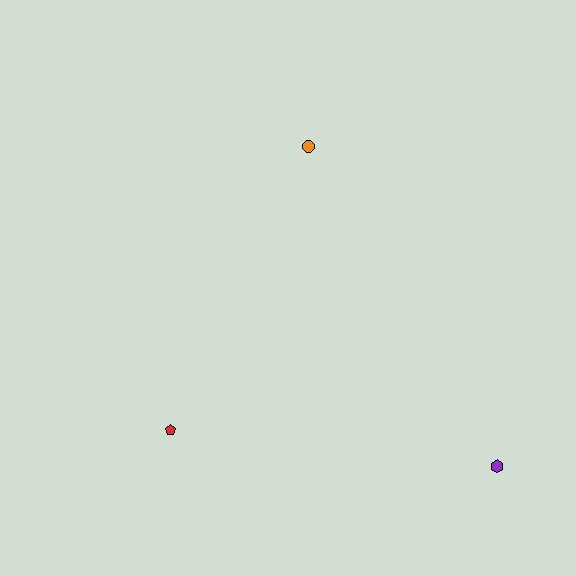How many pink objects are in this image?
There are no pink objects.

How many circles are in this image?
There is 1 circle.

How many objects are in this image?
There are 3 objects.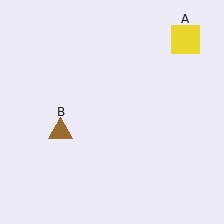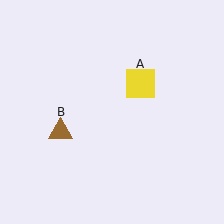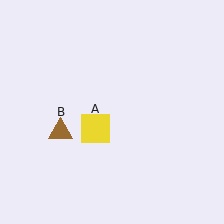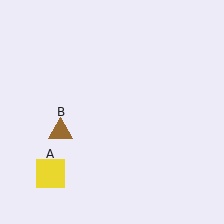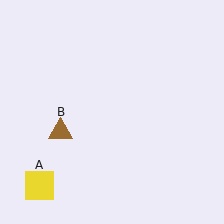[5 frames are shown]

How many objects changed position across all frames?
1 object changed position: yellow square (object A).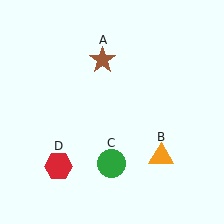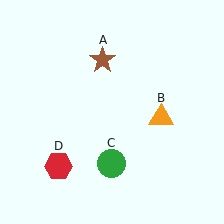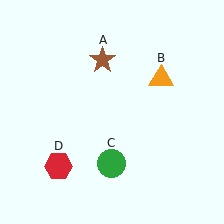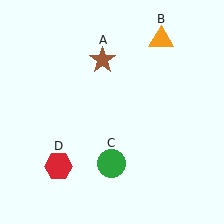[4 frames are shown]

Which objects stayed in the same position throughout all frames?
Brown star (object A) and green circle (object C) and red hexagon (object D) remained stationary.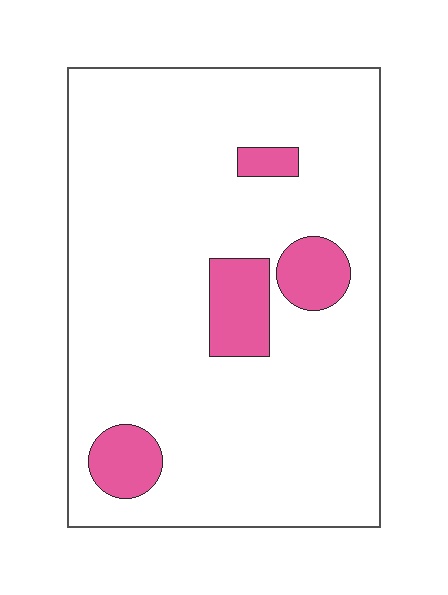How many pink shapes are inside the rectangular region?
4.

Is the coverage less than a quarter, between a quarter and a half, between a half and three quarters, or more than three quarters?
Less than a quarter.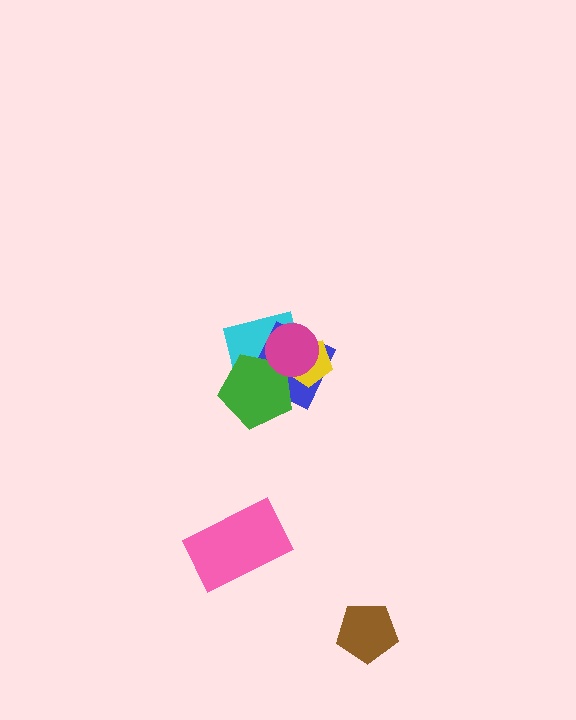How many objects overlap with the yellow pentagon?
4 objects overlap with the yellow pentagon.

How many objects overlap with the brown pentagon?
0 objects overlap with the brown pentagon.